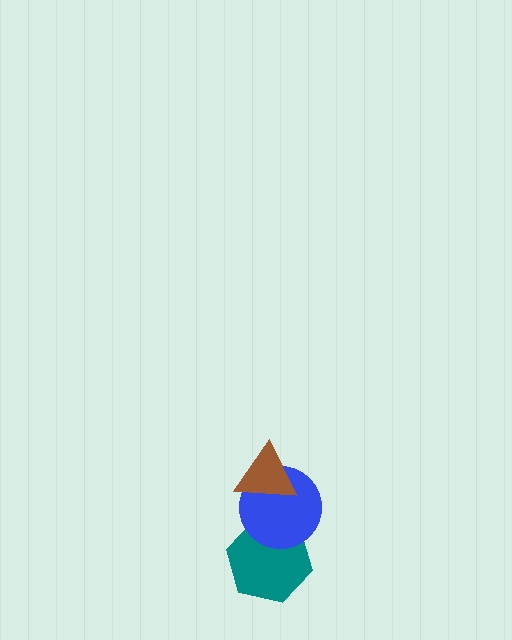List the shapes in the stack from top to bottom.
From top to bottom: the brown triangle, the blue circle, the teal hexagon.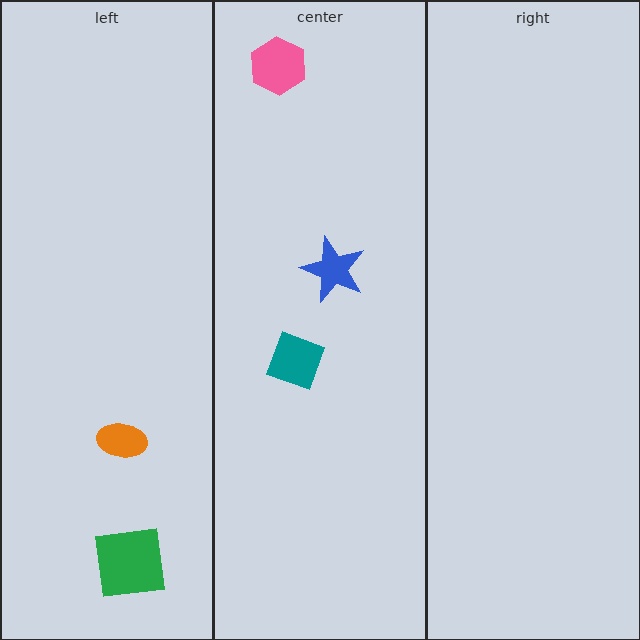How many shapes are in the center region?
3.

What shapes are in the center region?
The pink hexagon, the blue star, the teal diamond.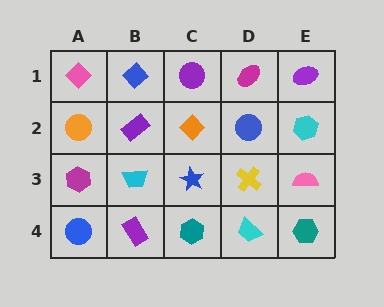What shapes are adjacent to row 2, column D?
A magenta ellipse (row 1, column D), a yellow cross (row 3, column D), an orange diamond (row 2, column C), a cyan hexagon (row 2, column E).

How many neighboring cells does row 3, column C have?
4.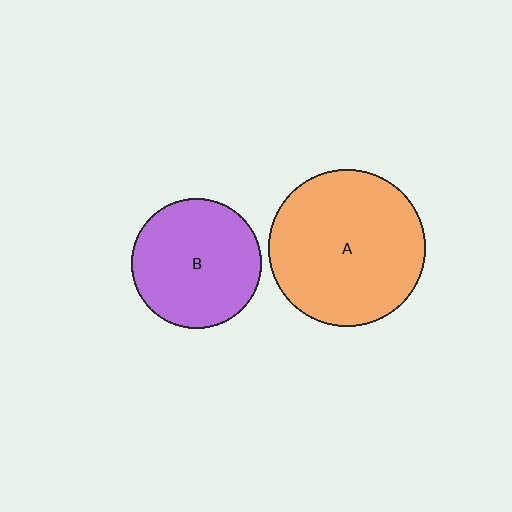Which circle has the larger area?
Circle A (orange).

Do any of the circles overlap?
No, none of the circles overlap.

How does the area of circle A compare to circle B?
Approximately 1.5 times.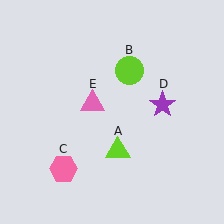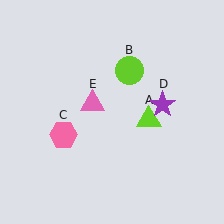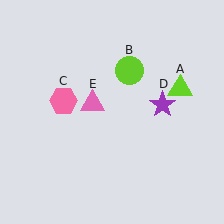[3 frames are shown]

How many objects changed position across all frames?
2 objects changed position: lime triangle (object A), pink hexagon (object C).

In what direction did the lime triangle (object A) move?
The lime triangle (object A) moved up and to the right.